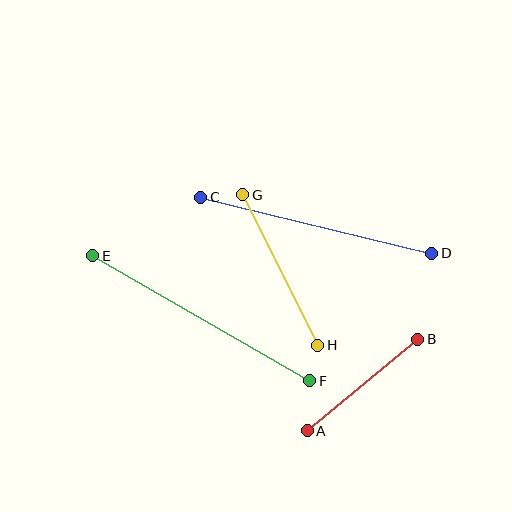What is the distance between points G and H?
The distance is approximately 168 pixels.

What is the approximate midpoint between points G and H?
The midpoint is at approximately (280, 270) pixels.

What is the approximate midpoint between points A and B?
The midpoint is at approximately (362, 385) pixels.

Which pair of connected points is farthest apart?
Points E and F are farthest apart.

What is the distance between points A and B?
The distance is approximately 143 pixels.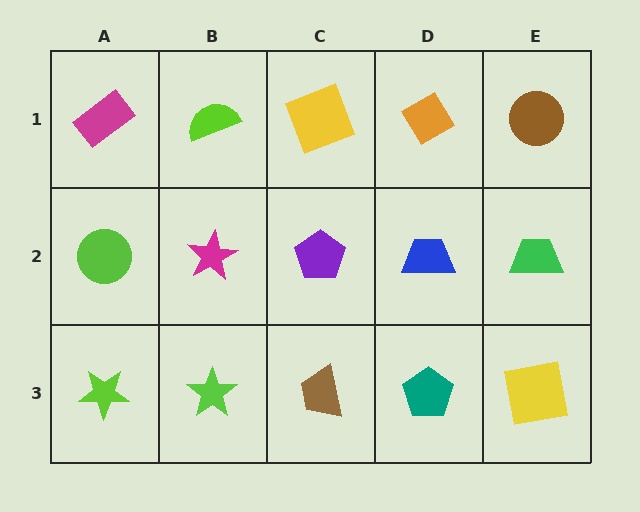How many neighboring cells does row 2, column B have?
4.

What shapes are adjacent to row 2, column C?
A yellow square (row 1, column C), a brown trapezoid (row 3, column C), a magenta star (row 2, column B), a blue trapezoid (row 2, column D).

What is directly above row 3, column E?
A green trapezoid.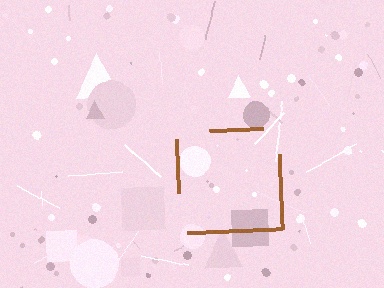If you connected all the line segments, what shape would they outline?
They would outline a square.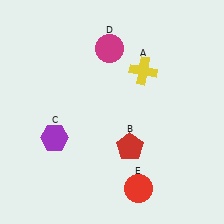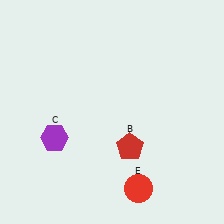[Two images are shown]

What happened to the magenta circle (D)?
The magenta circle (D) was removed in Image 2. It was in the top-left area of Image 1.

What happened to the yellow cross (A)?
The yellow cross (A) was removed in Image 2. It was in the top-right area of Image 1.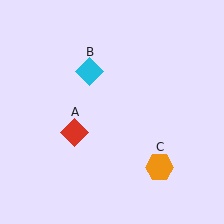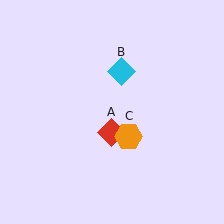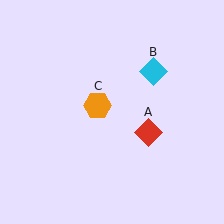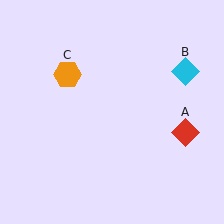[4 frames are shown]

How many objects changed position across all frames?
3 objects changed position: red diamond (object A), cyan diamond (object B), orange hexagon (object C).